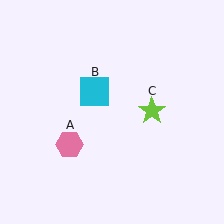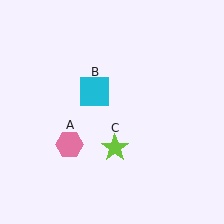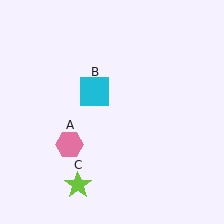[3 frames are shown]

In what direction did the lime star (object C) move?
The lime star (object C) moved down and to the left.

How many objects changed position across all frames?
1 object changed position: lime star (object C).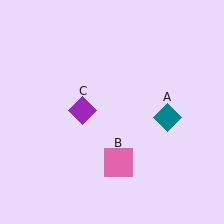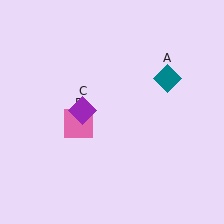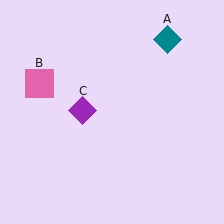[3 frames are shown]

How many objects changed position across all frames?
2 objects changed position: teal diamond (object A), pink square (object B).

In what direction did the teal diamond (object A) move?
The teal diamond (object A) moved up.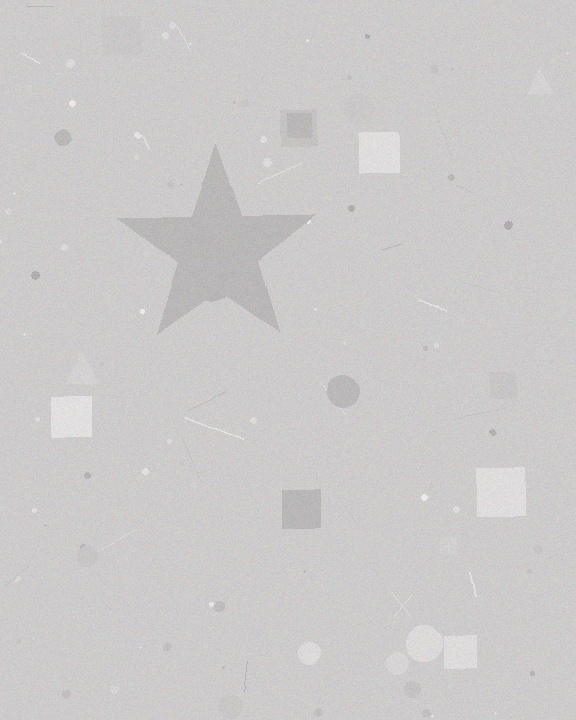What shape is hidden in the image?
A star is hidden in the image.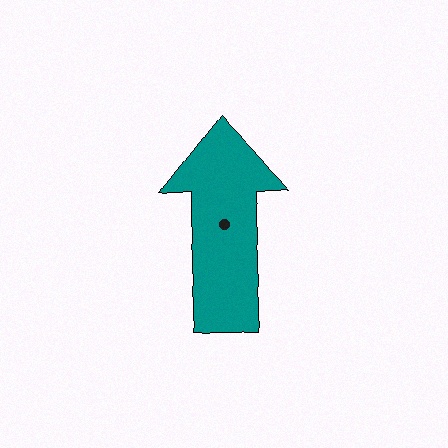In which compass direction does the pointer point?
North.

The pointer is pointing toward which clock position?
Roughly 12 o'clock.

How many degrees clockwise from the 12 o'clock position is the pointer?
Approximately 358 degrees.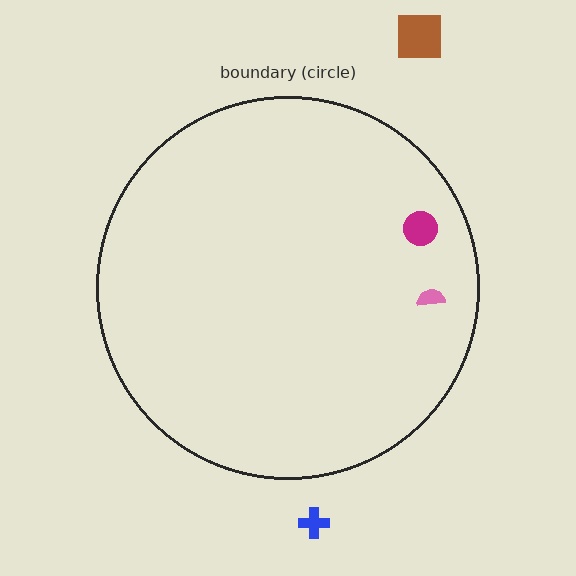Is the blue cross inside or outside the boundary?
Outside.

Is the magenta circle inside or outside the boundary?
Inside.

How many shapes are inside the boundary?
2 inside, 2 outside.